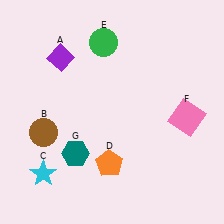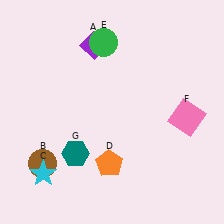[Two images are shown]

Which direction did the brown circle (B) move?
The brown circle (B) moved down.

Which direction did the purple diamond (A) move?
The purple diamond (A) moved right.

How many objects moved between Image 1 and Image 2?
2 objects moved between the two images.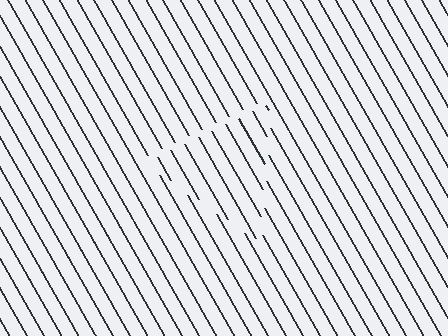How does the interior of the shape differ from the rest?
The interior of the shape contains the same grating, shifted by half a period — the contour is defined by the phase discontinuity where line-ends from the inner and outer gratings abut.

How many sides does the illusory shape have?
3 sides — the line-ends trace a triangle.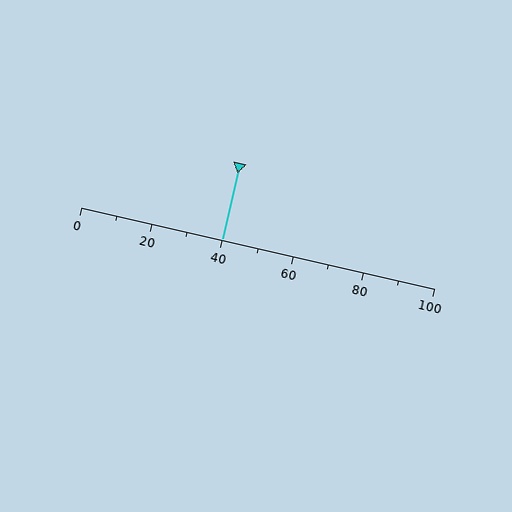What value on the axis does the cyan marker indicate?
The marker indicates approximately 40.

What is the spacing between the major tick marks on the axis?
The major ticks are spaced 20 apart.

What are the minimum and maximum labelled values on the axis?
The axis runs from 0 to 100.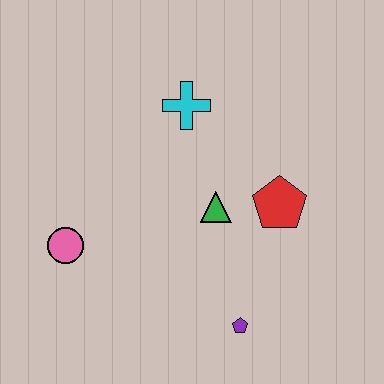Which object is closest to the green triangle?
The red pentagon is closest to the green triangle.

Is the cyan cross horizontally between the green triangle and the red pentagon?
No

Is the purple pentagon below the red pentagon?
Yes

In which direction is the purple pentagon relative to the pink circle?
The purple pentagon is to the right of the pink circle.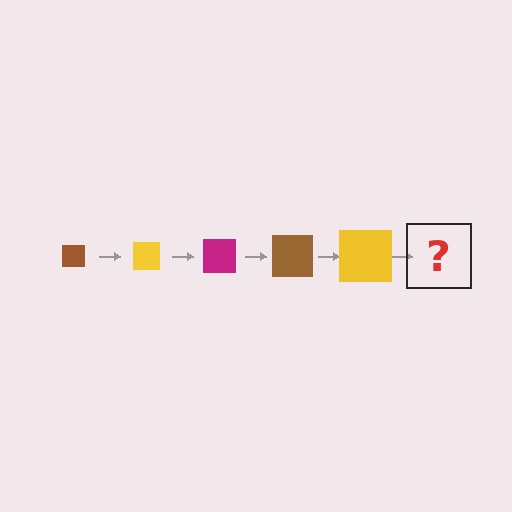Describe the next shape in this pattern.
It should be a magenta square, larger than the previous one.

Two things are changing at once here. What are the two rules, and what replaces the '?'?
The two rules are that the square grows larger each step and the color cycles through brown, yellow, and magenta. The '?' should be a magenta square, larger than the previous one.